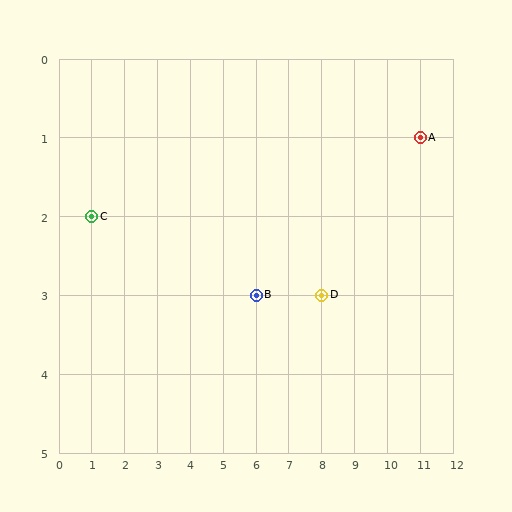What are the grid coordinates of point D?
Point D is at grid coordinates (8, 3).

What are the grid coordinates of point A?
Point A is at grid coordinates (11, 1).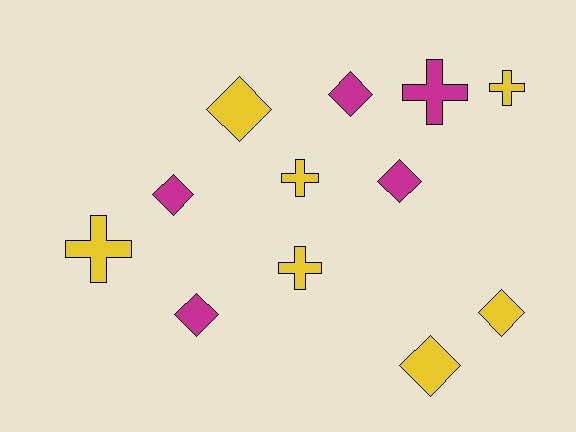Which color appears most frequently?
Yellow, with 7 objects.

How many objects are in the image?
There are 12 objects.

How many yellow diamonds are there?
There are 3 yellow diamonds.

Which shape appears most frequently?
Diamond, with 7 objects.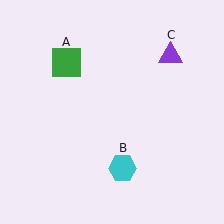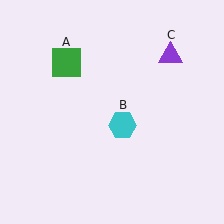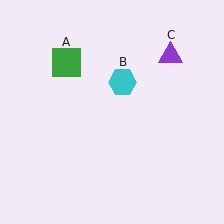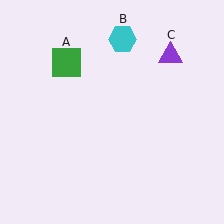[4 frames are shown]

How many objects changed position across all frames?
1 object changed position: cyan hexagon (object B).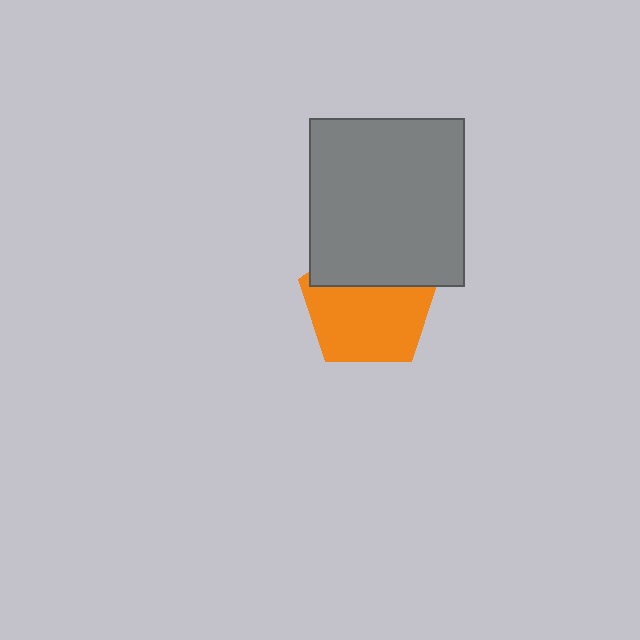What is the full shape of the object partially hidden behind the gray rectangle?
The partially hidden object is an orange pentagon.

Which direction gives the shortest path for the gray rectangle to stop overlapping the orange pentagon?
Moving up gives the shortest separation.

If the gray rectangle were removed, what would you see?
You would see the complete orange pentagon.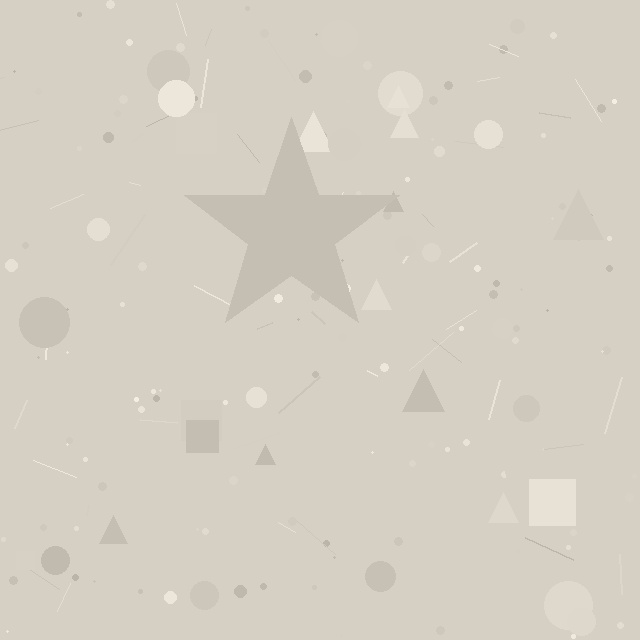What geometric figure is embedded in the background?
A star is embedded in the background.